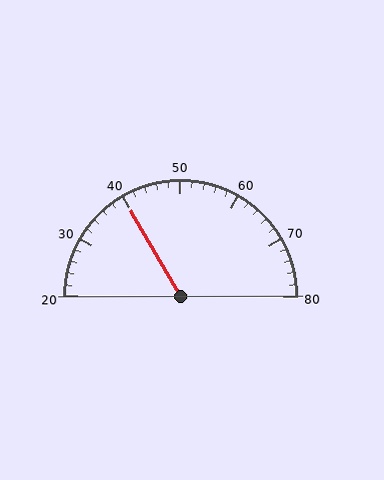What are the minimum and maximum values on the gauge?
The gauge ranges from 20 to 80.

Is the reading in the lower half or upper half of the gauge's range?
The reading is in the lower half of the range (20 to 80).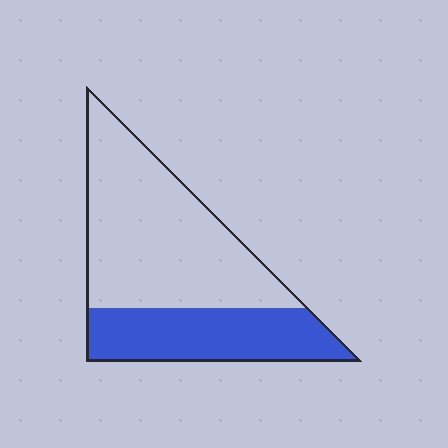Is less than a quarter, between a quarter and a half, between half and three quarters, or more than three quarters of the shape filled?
Between a quarter and a half.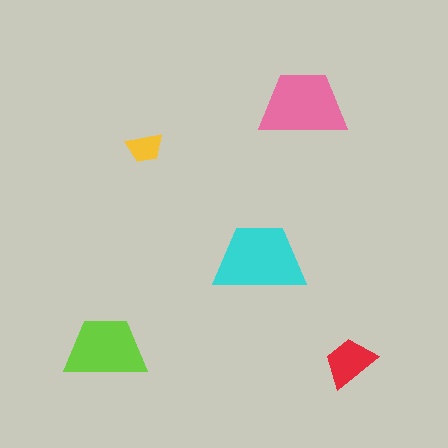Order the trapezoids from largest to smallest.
the cyan one, the pink one, the lime one, the red one, the yellow one.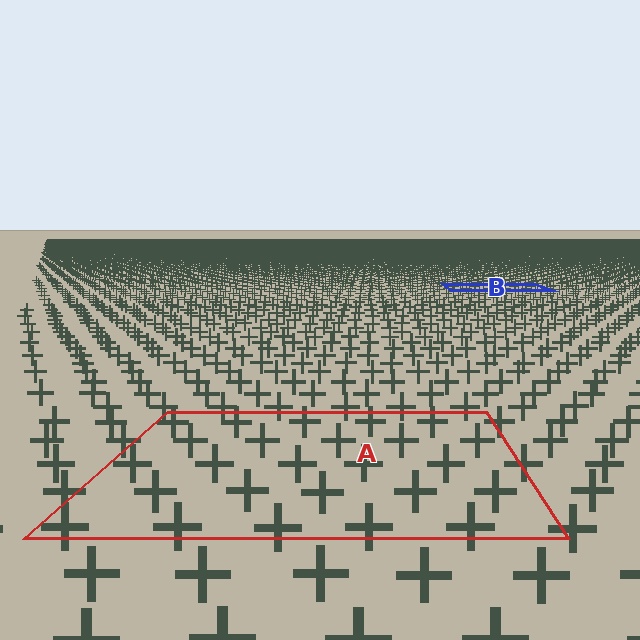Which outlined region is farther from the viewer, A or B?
Region B is farther from the viewer — the texture elements inside it appear smaller and more densely packed.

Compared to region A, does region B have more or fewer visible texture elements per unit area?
Region B has more texture elements per unit area — they are packed more densely because it is farther away.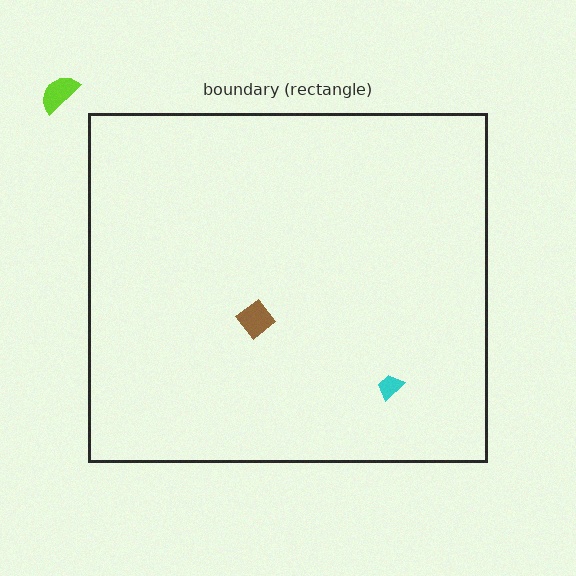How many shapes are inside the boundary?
2 inside, 1 outside.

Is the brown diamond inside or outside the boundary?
Inside.